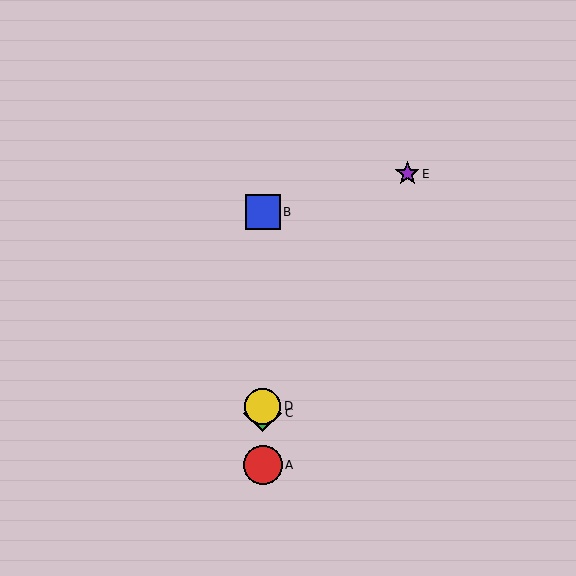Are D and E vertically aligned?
No, D is at x≈263 and E is at x≈407.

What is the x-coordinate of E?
Object E is at x≈407.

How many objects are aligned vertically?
4 objects (A, B, C, D) are aligned vertically.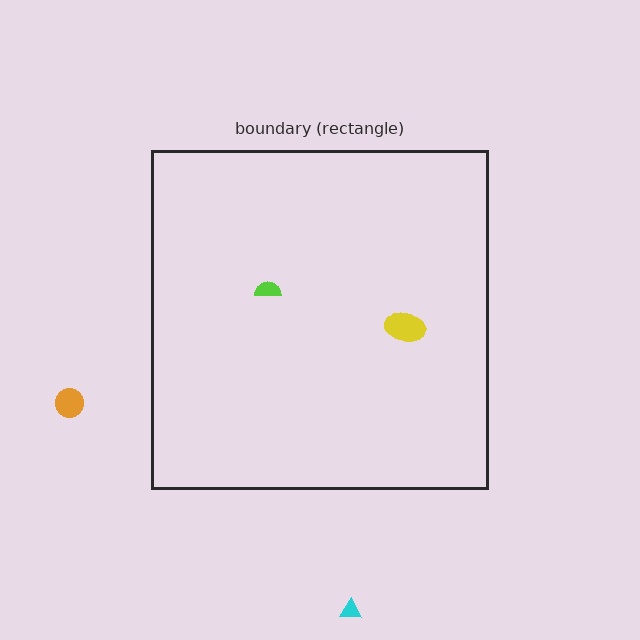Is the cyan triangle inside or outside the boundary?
Outside.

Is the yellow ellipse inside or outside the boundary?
Inside.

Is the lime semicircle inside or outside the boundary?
Inside.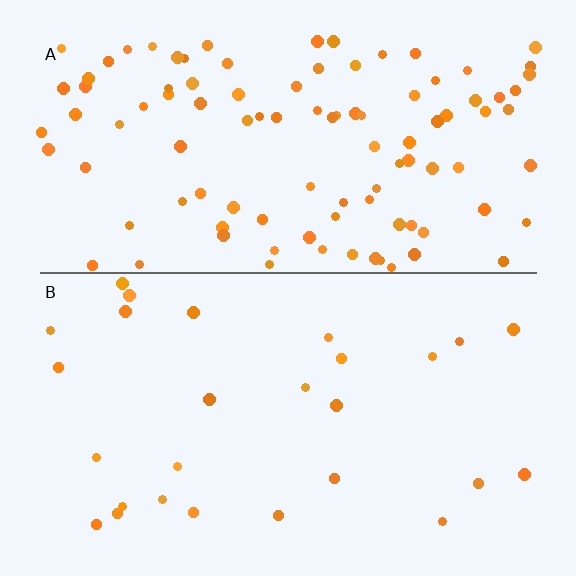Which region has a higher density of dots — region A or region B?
A (the top).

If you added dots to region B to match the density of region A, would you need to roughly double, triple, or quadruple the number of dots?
Approximately quadruple.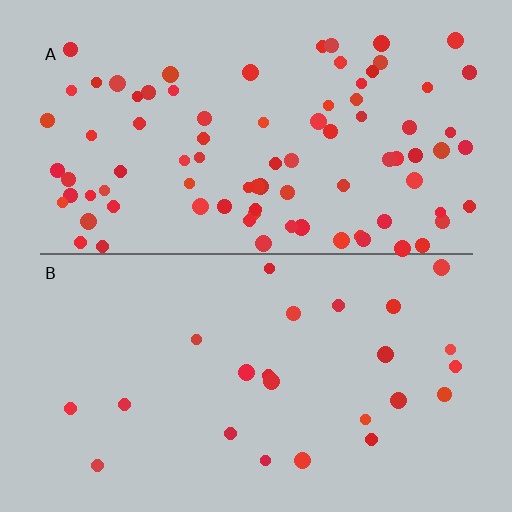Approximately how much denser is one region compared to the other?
Approximately 3.5× — region A over region B.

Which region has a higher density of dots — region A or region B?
A (the top).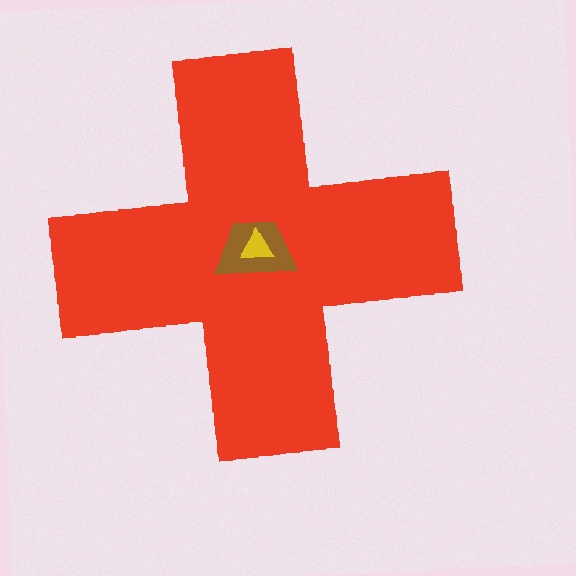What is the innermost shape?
The yellow triangle.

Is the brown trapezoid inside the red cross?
Yes.